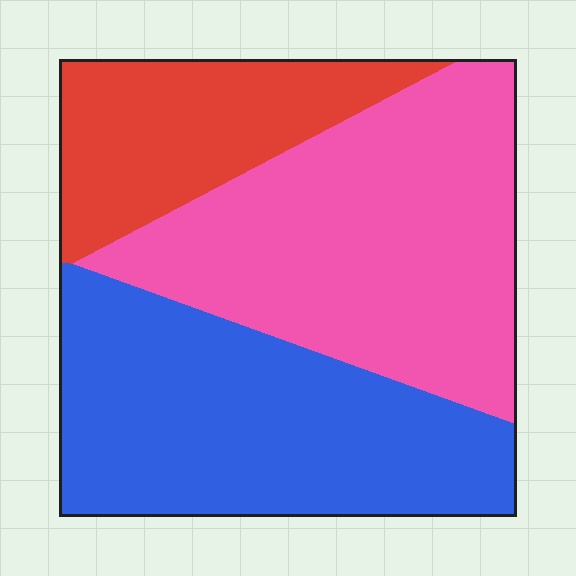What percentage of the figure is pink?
Pink takes up about two fifths (2/5) of the figure.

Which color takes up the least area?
Red, at roughly 20%.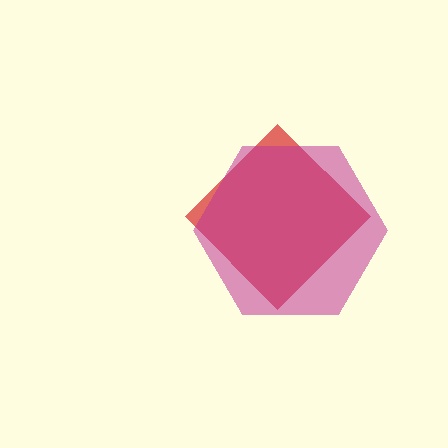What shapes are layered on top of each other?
The layered shapes are: a red diamond, a magenta hexagon.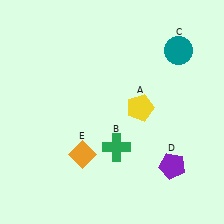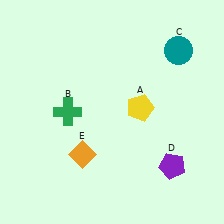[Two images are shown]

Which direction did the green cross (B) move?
The green cross (B) moved left.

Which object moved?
The green cross (B) moved left.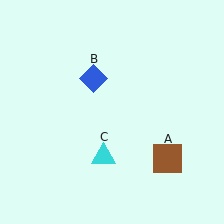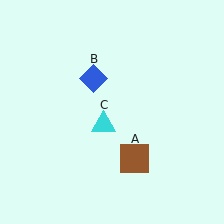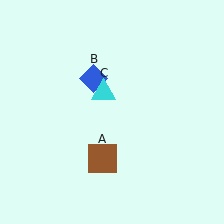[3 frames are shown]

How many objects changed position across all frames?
2 objects changed position: brown square (object A), cyan triangle (object C).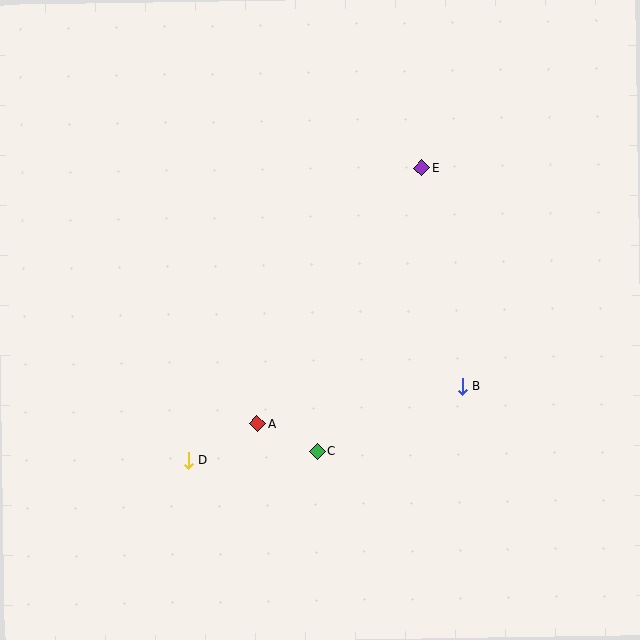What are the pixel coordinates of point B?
Point B is at (462, 386).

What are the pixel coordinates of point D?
Point D is at (188, 460).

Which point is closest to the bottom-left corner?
Point D is closest to the bottom-left corner.